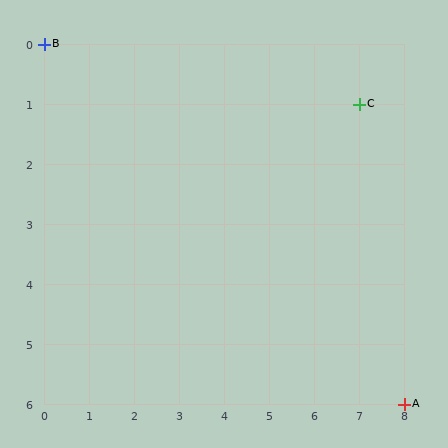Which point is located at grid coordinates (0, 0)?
Point B is at (0, 0).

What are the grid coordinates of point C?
Point C is at grid coordinates (7, 1).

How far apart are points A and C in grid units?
Points A and C are 1 column and 5 rows apart (about 5.1 grid units diagonally).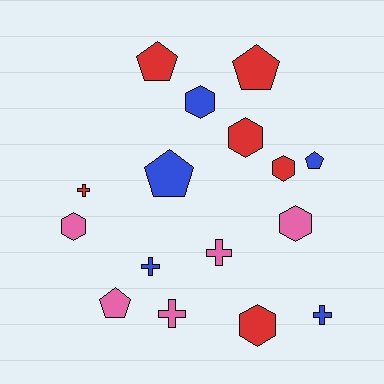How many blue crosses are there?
There are 2 blue crosses.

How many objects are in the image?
There are 16 objects.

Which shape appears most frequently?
Hexagon, with 6 objects.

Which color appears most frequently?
Red, with 6 objects.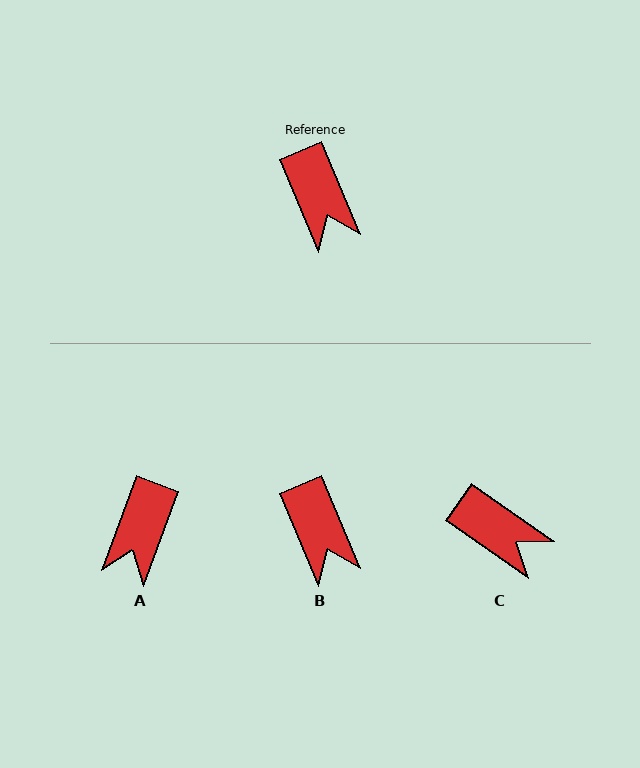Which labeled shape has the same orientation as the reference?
B.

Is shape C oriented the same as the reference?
No, it is off by about 32 degrees.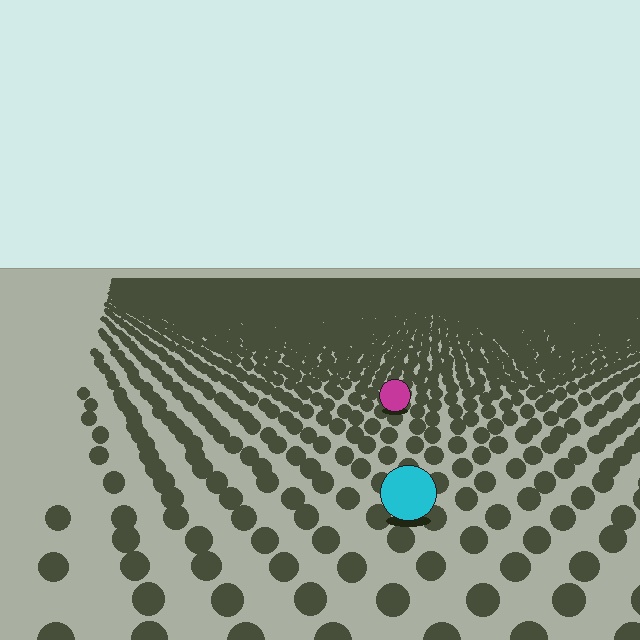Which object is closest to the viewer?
The cyan circle is closest. The texture marks near it are larger and more spread out.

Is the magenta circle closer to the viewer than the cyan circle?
No. The cyan circle is closer — you can tell from the texture gradient: the ground texture is coarser near it.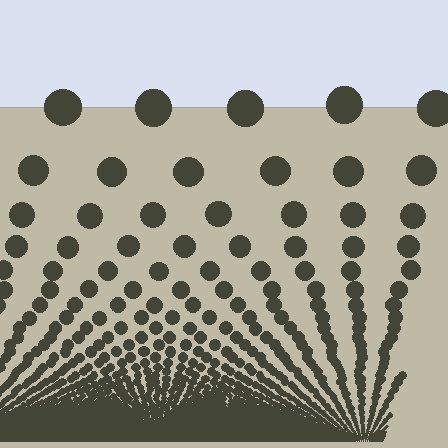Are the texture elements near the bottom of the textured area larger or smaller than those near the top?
Smaller. The gradient is inverted — elements near the bottom are smaller and denser.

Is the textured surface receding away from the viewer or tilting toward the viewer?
The surface appears to tilt toward the viewer. Texture elements get larger and sparser toward the top.